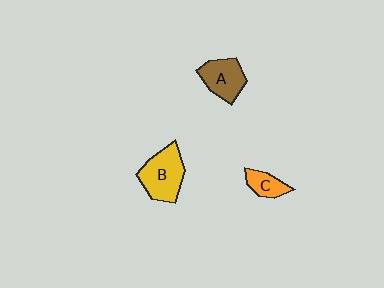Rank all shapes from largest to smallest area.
From largest to smallest: B (yellow), A (brown), C (orange).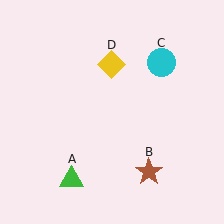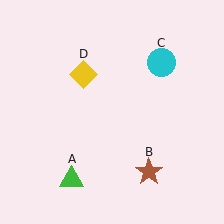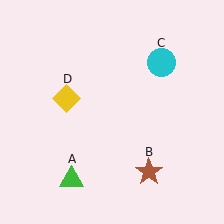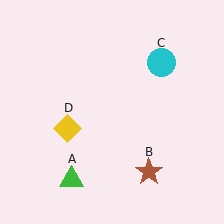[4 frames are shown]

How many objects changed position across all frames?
1 object changed position: yellow diamond (object D).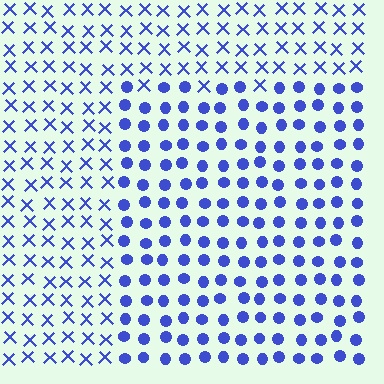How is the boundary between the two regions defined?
The boundary is defined by a change in element shape: circles inside vs. X marks outside. All elements share the same color and spacing.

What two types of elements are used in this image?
The image uses circles inside the rectangle region and X marks outside it.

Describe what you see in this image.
The image is filled with small blue elements arranged in a uniform grid. A rectangle-shaped region contains circles, while the surrounding area contains X marks. The boundary is defined purely by the change in element shape.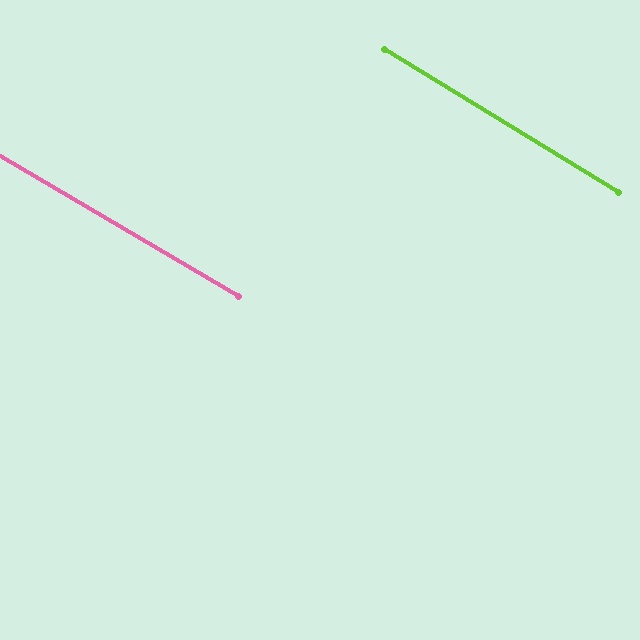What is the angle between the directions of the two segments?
Approximately 1 degree.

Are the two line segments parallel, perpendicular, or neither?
Parallel — their directions differ by only 1.0°.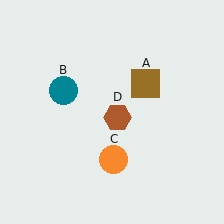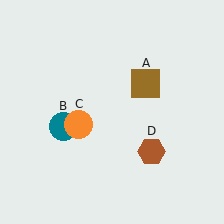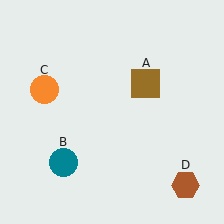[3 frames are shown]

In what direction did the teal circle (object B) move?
The teal circle (object B) moved down.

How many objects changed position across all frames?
3 objects changed position: teal circle (object B), orange circle (object C), brown hexagon (object D).